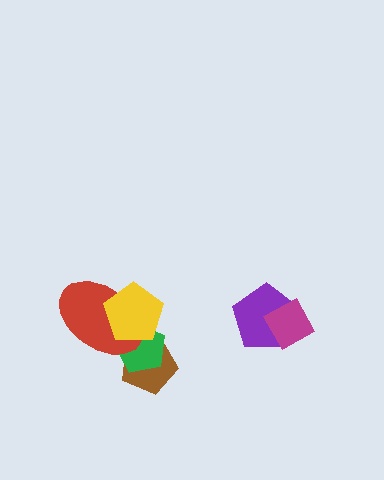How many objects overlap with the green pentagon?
3 objects overlap with the green pentagon.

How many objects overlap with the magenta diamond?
1 object overlaps with the magenta diamond.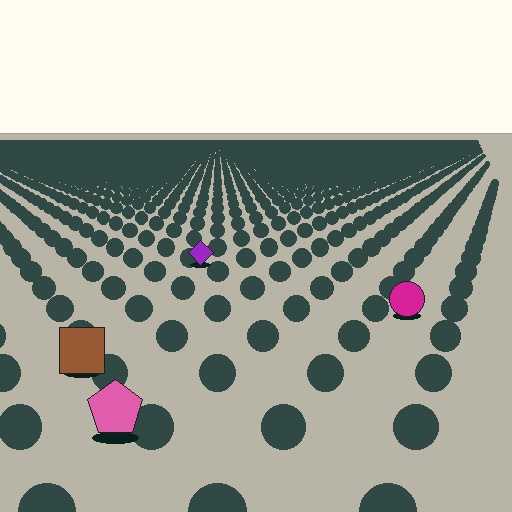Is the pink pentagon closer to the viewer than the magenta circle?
Yes. The pink pentagon is closer — you can tell from the texture gradient: the ground texture is coarser near it.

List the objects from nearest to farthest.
From nearest to farthest: the pink pentagon, the brown square, the magenta circle, the purple diamond.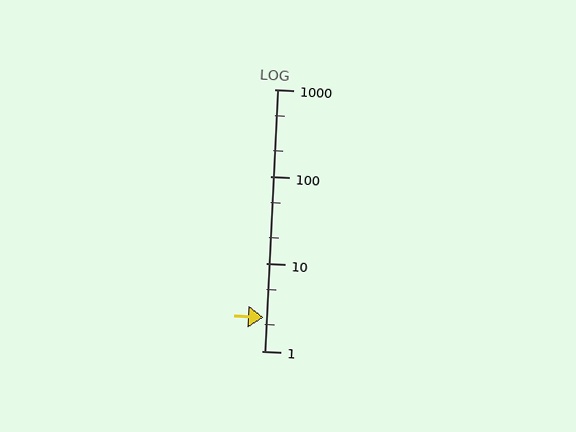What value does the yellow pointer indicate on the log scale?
The pointer indicates approximately 2.4.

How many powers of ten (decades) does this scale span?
The scale spans 3 decades, from 1 to 1000.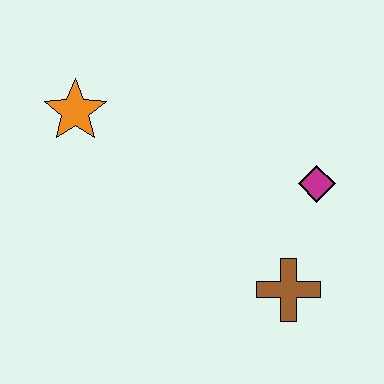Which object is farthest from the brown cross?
The orange star is farthest from the brown cross.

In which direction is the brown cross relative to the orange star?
The brown cross is to the right of the orange star.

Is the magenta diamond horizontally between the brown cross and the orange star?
No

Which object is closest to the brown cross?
The magenta diamond is closest to the brown cross.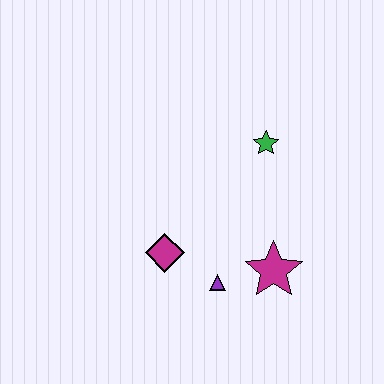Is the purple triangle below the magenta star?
Yes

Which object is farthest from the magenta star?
The green star is farthest from the magenta star.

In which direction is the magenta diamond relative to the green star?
The magenta diamond is below the green star.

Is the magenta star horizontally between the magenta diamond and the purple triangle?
No